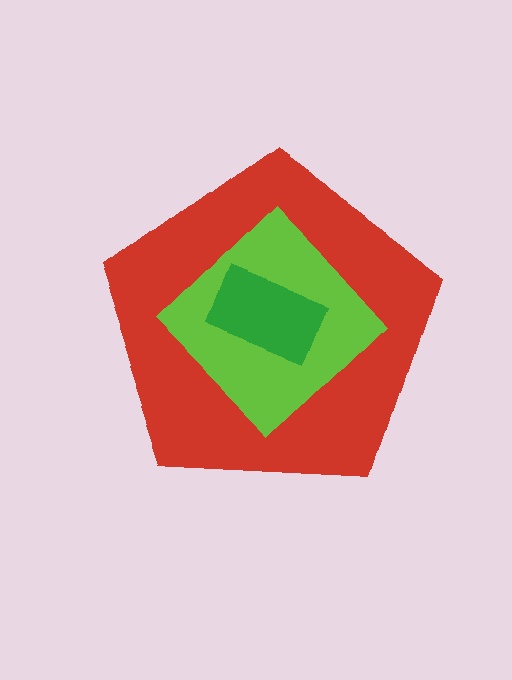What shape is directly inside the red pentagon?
The lime diamond.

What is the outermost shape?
The red pentagon.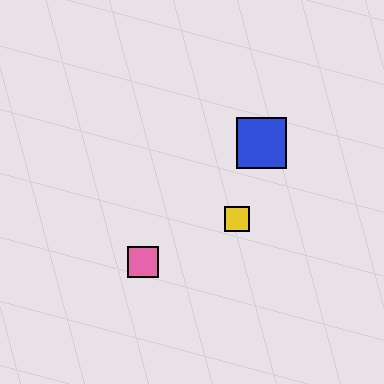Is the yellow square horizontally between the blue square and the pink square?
Yes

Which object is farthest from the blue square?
The pink square is farthest from the blue square.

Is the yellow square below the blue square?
Yes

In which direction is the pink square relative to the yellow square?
The pink square is to the left of the yellow square.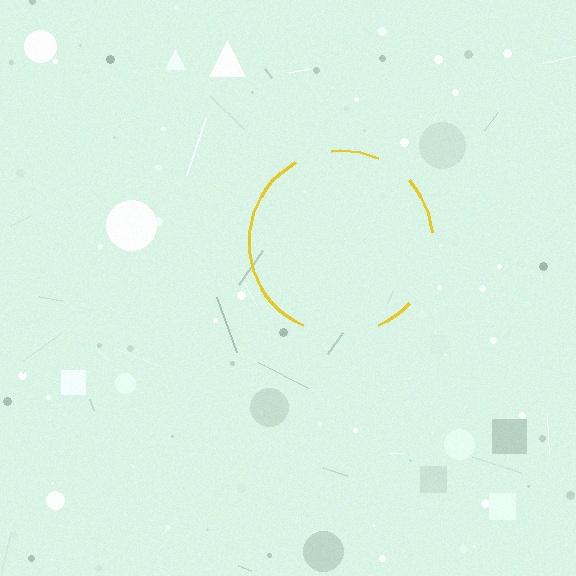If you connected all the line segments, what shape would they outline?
They would outline a circle.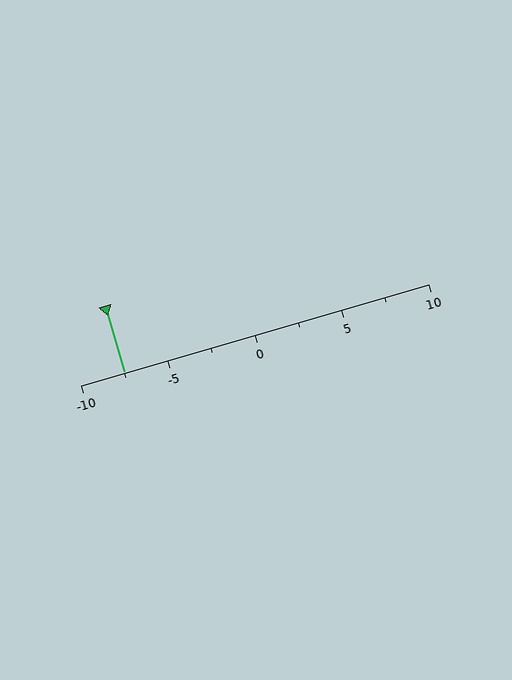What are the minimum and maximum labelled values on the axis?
The axis runs from -10 to 10.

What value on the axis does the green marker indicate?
The marker indicates approximately -7.5.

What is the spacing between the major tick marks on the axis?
The major ticks are spaced 5 apart.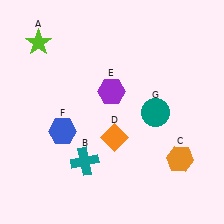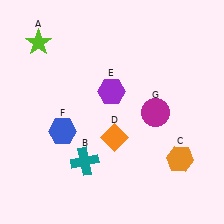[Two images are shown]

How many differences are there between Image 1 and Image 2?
There is 1 difference between the two images.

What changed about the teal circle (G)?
In Image 1, G is teal. In Image 2, it changed to magenta.